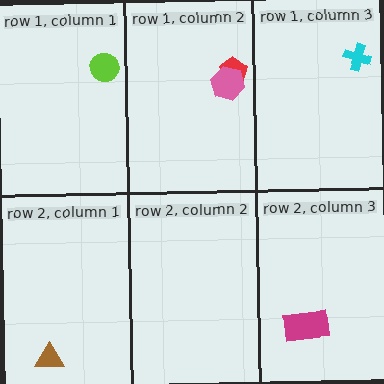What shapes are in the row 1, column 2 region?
The red pentagon, the pink hexagon.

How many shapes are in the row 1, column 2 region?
2.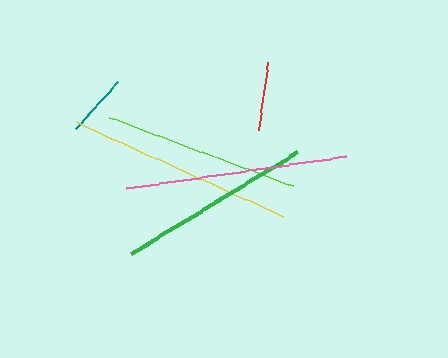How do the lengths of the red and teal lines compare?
The red and teal lines are approximately the same length.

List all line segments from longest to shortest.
From longest to shortest: yellow, pink, lime, green, red, teal.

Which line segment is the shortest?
The teal line is the shortest at approximately 63 pixels.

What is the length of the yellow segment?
The yellow segment is approximately 228 pixels long.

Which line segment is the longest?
The yellow line is the longest at approximately 228 pixels.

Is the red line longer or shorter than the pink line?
The pink line is longer than the red line.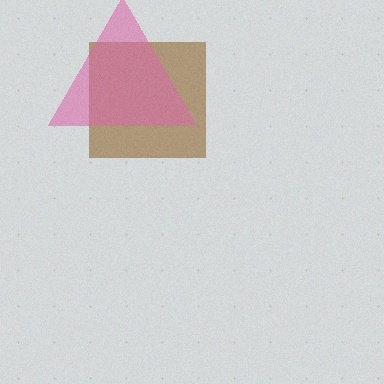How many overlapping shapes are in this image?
There are 2 overlapping shapes in the image.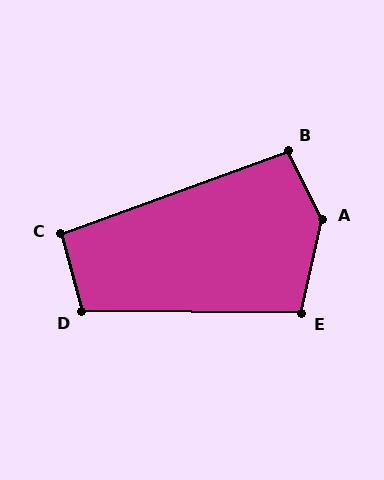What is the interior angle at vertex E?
Approximately 102 degrees (obtuse).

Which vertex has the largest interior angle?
A, at approximately 142 degrees.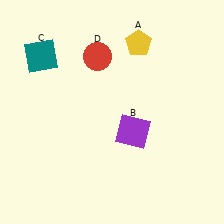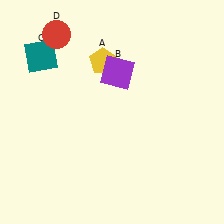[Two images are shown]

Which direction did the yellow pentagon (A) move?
The yellow pentagon (A) moved left.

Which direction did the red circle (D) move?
The red circle (D) moved left.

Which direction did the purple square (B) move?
The purple square (B) moved up.